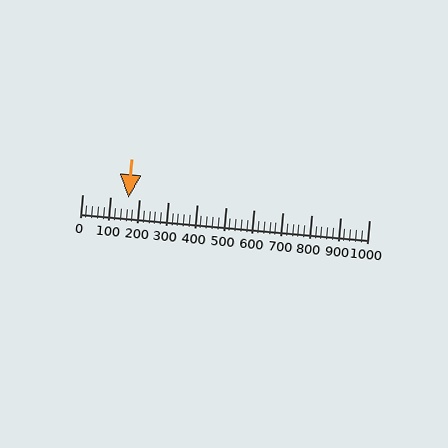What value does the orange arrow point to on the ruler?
The orange arrow points to approximately 160.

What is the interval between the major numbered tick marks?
The major tick marks are spaced 100 units apart.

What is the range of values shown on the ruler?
The ruler shows values from 0 to 1000.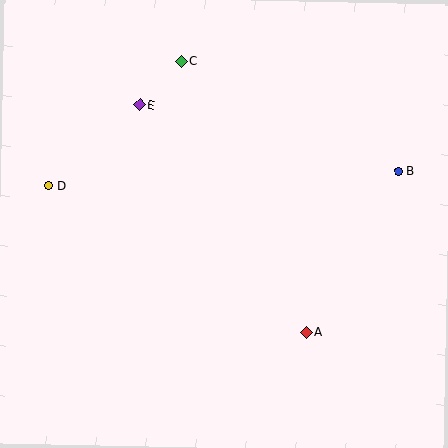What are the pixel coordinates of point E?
Point E is at (140, 105).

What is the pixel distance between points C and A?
The distance between C and A is 298 pixels.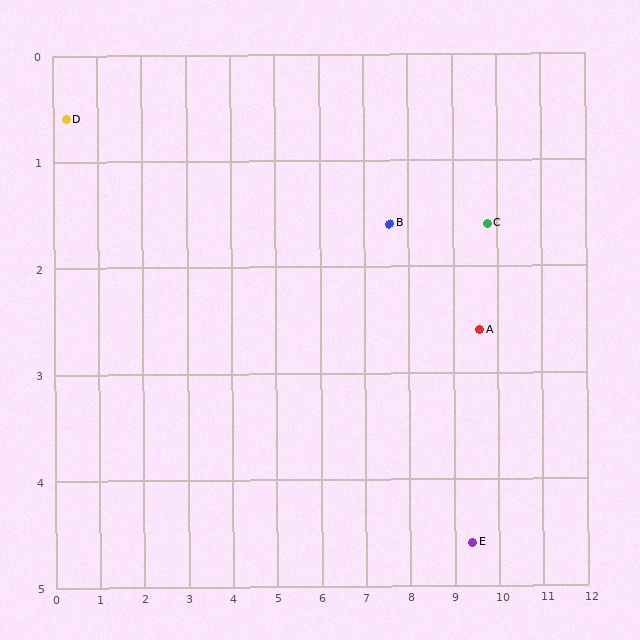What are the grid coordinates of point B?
Point B is at approximately (7.6, 1.6).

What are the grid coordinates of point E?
Point E is at approximately (9.4, 4.6).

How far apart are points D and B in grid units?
Points D and B are about 7.4 grid units apart.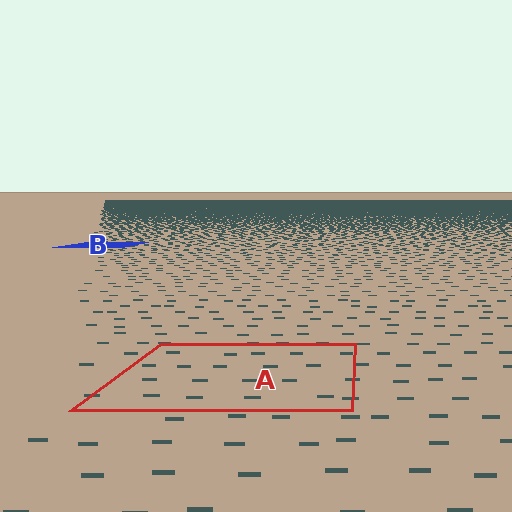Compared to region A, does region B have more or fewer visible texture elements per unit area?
Region B has more texture elements per unit area — they are packed more densely because it is farther away.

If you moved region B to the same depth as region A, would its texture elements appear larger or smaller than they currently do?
They would appear larger. At a closer depth, the same texture elements are projected at a bigger on-screen size.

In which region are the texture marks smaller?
The texture marks are smaller in region B, because it is farther away.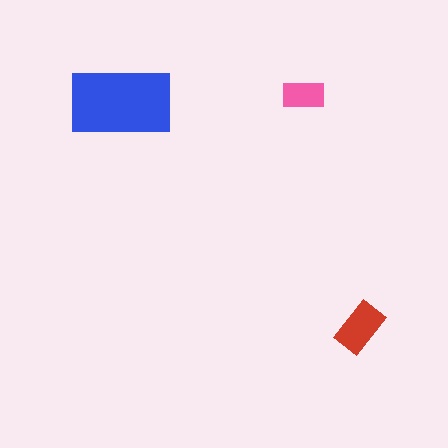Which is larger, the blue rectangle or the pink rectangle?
The blue one.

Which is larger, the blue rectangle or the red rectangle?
The blue one.